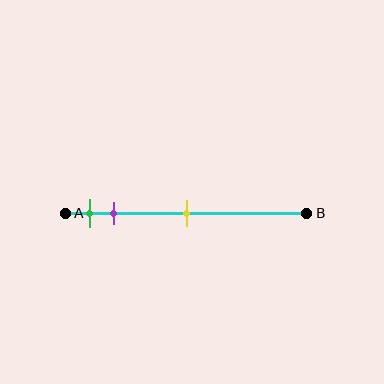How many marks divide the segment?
There are 3 marks dividing the segment.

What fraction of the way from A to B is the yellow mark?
The yellow mark is approximately 50% (0.5) of the way from A to B.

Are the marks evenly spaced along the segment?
No, the marks are not evenly spaced.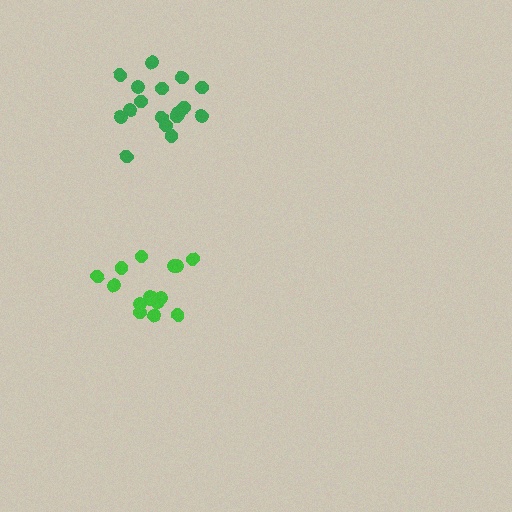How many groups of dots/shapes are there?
There are 2 groups.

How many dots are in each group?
Group 1: 15 dots, Group 2: 17 dots (32 total).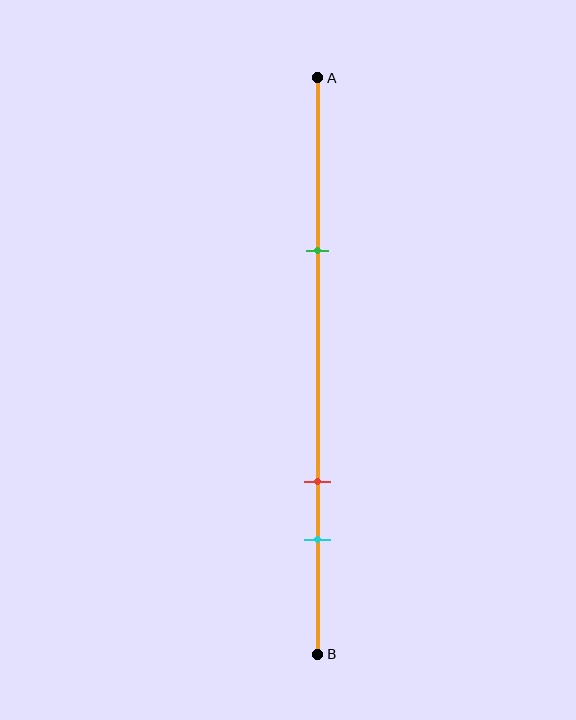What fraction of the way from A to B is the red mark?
The red mark is approximately 70% (0.7) of the way from A to B.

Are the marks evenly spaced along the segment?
No, the marks are not evenly spaced.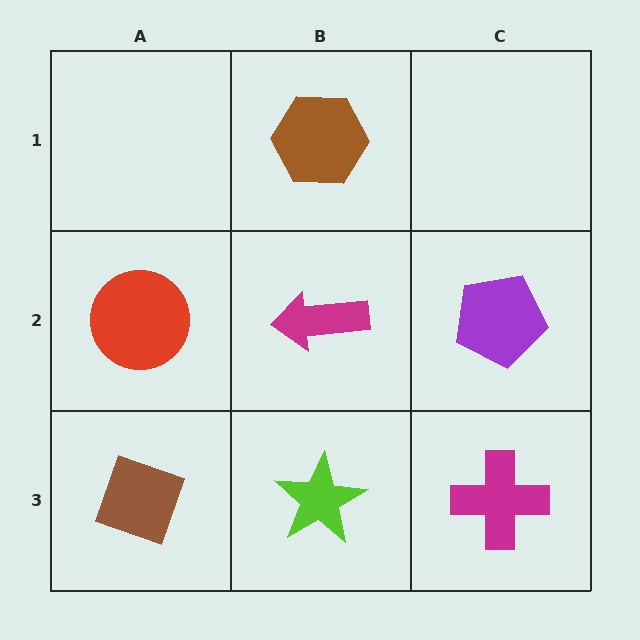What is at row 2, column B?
A magenta arrow.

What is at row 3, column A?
A brown diamond.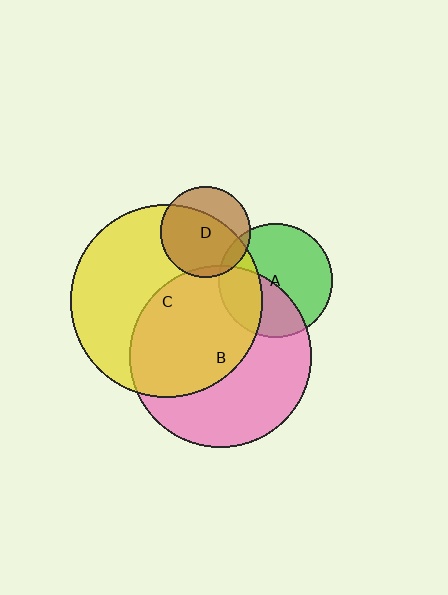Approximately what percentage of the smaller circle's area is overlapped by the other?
Approximately 10%.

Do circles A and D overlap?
Yes.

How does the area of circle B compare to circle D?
Approximately 4.0 times.